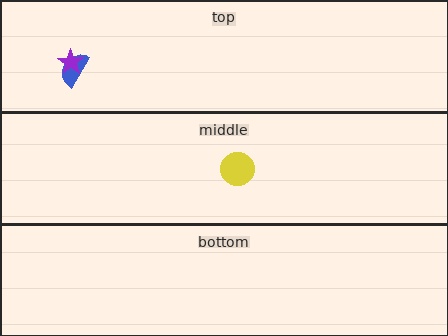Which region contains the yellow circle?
The middle region.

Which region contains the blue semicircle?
The top region.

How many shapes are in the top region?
2.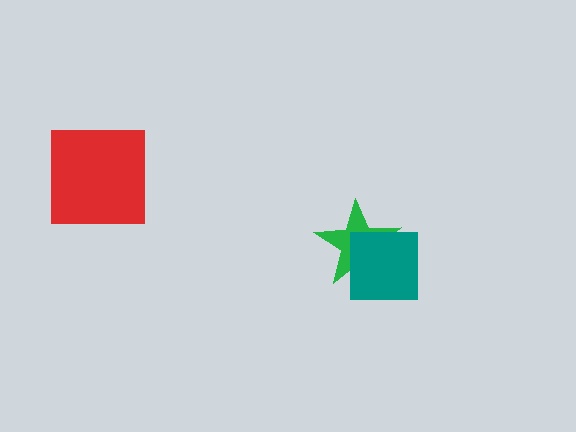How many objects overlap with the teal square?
1 object overlaps with the teal square.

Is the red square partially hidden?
No, no other shape covers it.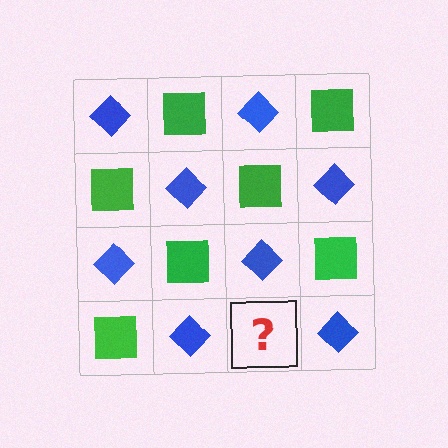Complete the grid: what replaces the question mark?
The question mark should be replaced with a green square.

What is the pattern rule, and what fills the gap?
The rule is that it alternates blue diamond and green square in a checkerboard pattern. The gap should be filled with a green square.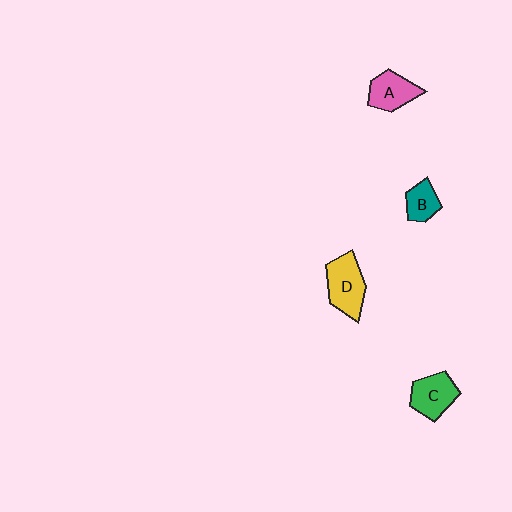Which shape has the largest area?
Shape D (yellow).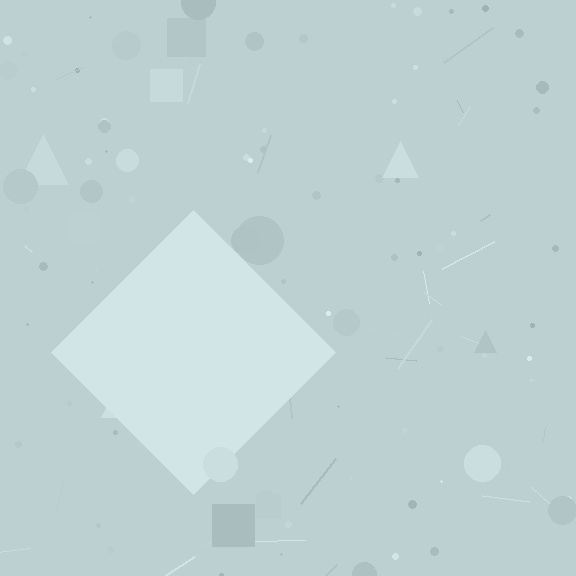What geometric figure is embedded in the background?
A diamond is embedded in the background.